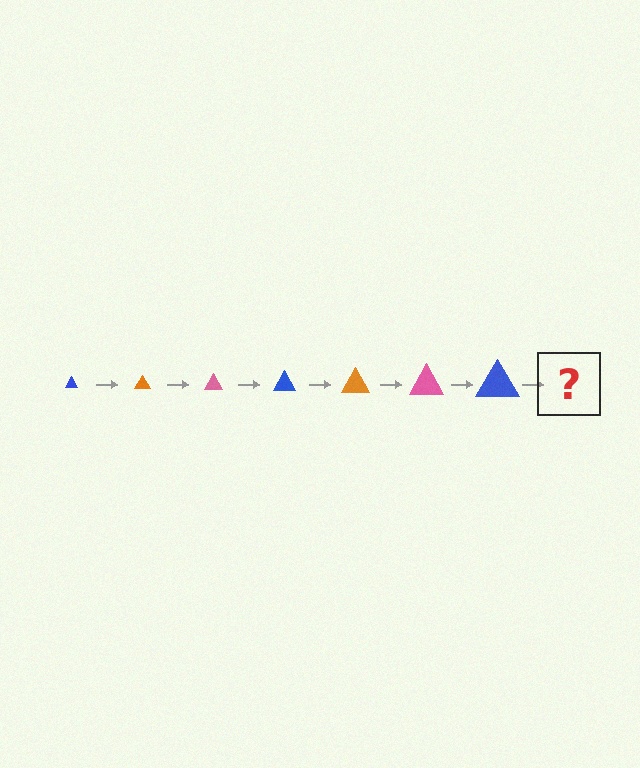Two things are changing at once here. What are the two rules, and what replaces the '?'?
The two rules are that the triangle grows larger each step and the color cycles through blue, orange, and pink. The '?' should be an orange triangle, larger than the previous one.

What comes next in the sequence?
The next element should be an orange triangle, larger than the previous one.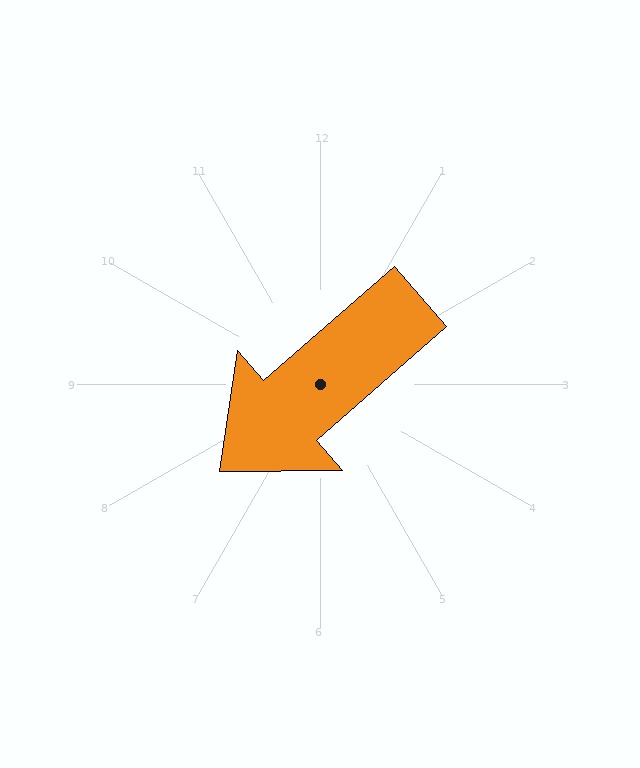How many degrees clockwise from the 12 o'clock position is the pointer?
Approximately 229 degrees.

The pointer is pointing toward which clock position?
Roughly 8 o'clock.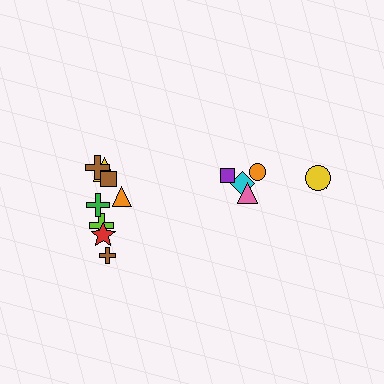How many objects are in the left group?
There are 8 objects.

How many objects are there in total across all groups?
There are 14 objects.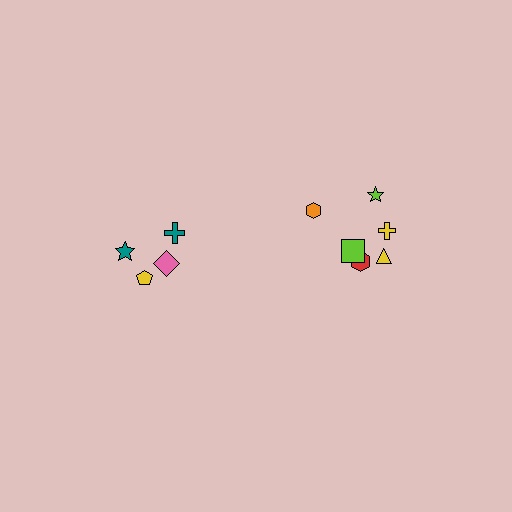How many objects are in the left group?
There are 4 objects.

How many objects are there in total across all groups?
There are 10 objects.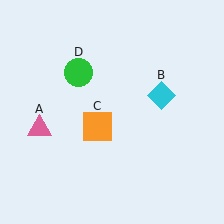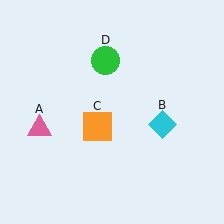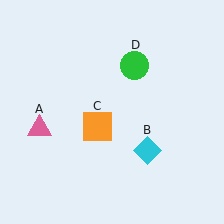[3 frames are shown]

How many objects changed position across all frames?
2 objects changed position: cyan diamond (object B), green circle (object D).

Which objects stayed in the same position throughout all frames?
Pink triangle (object A) and orange square (object C) remained stationary.